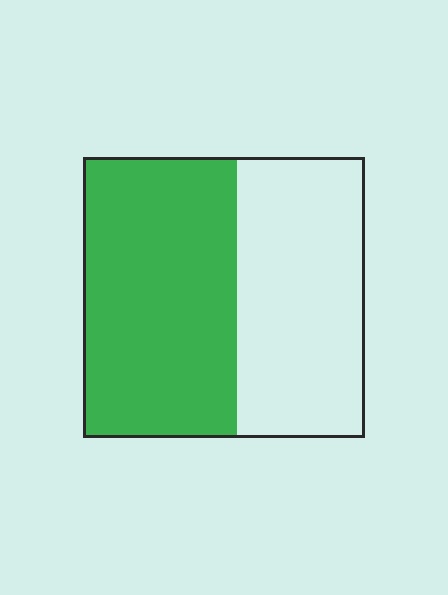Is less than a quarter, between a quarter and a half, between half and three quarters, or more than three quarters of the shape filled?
Between half and three quarters.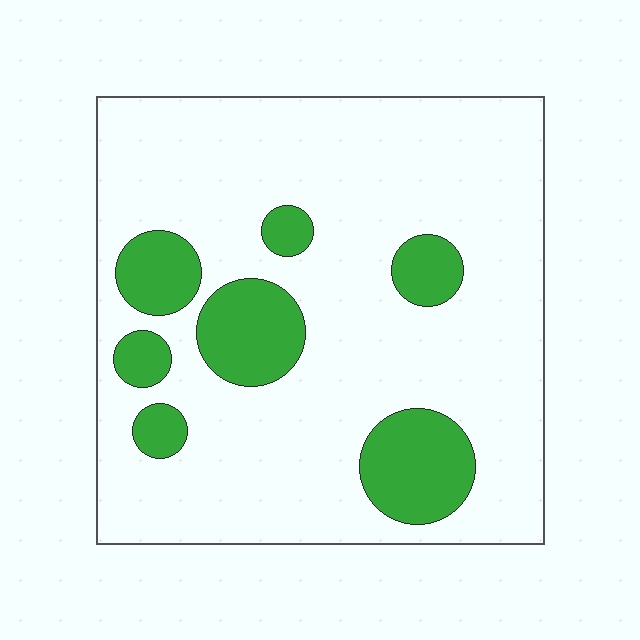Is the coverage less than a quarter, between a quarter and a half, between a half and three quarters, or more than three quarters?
Less than a quarter.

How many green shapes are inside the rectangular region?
7.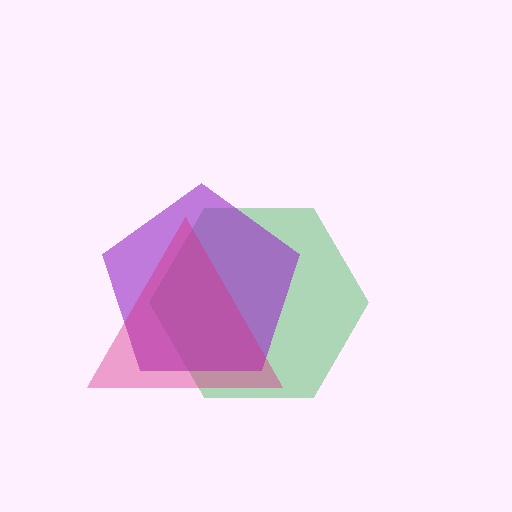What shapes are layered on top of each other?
The layered shapes are: a green hexagon, a purple pentagon, a magenta triangle.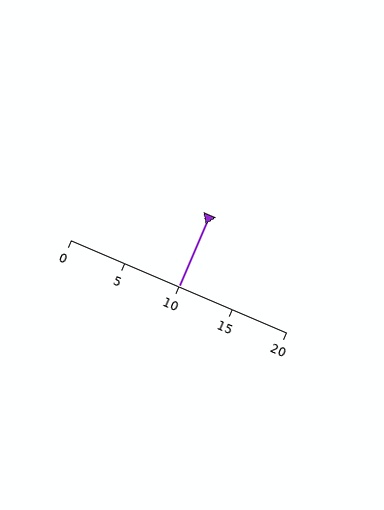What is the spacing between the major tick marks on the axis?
The major ticks are spaced 5 apart.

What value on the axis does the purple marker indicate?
The marker indicates approximately 10.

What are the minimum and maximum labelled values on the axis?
The axis runs from 0 to 20.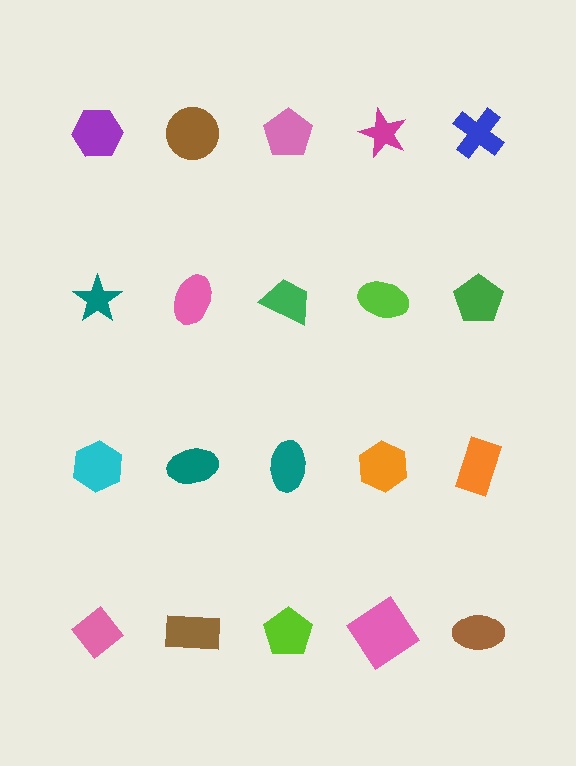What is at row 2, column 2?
A pink ellipse.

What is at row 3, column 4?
An orange hexagon.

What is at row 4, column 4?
A pink diamond.